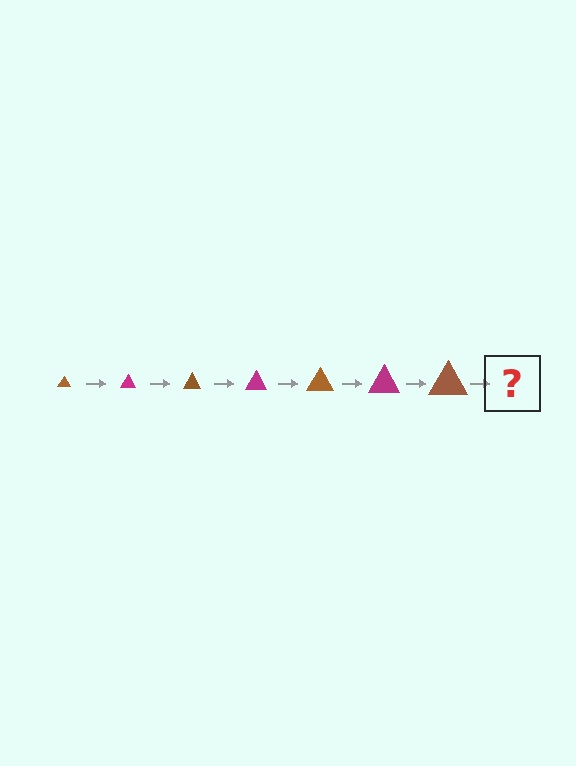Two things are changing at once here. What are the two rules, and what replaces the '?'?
The two rules are that the triangle grows larger each step and the color cycles through brown and magenta. The '?' should be a magenta triangle, larger than the previous one.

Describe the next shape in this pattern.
It should be a magenta triangle, larger than the previous one.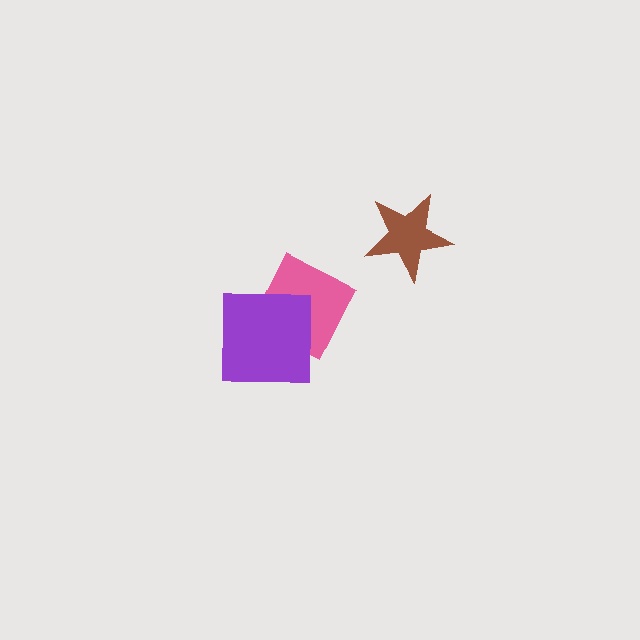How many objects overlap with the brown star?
0 objects overlap with the brown star.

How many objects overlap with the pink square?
1 object overlaps with the pink square.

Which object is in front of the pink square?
The purple square is in front of the pink square.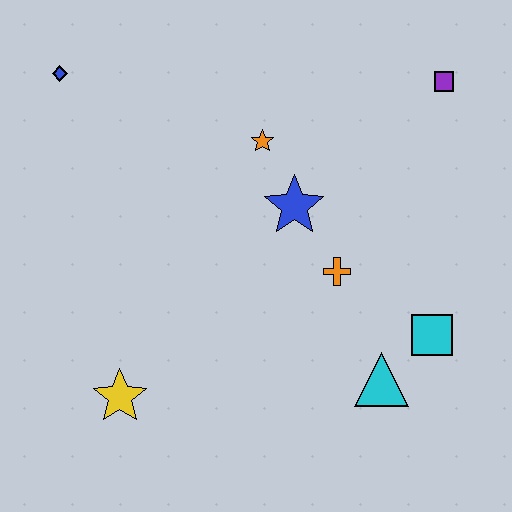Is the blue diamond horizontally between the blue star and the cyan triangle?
No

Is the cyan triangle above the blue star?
No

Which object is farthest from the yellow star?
The purple square is farthest from the yellow star.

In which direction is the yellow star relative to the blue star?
The yellow star is below the blue star.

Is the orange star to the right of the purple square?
No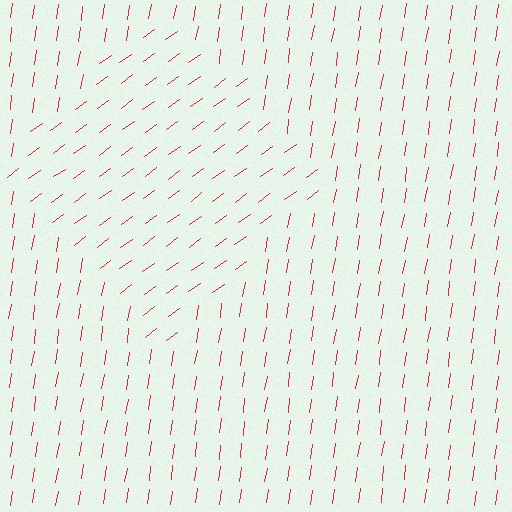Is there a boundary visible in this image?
Yes, there is a texture boundary formed by a change in line orientation.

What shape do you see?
I see a diamond.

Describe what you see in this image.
The image is filled with small red line segments. A diamond region in the image has lines oriented differently from the surrounding lines, creating a visible texture boundary.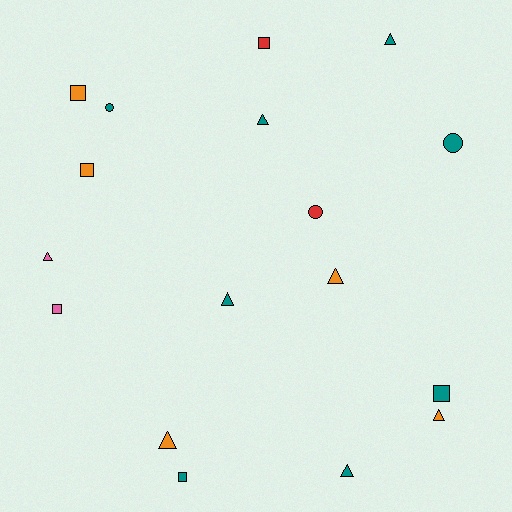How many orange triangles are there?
There are 3 orange triangles.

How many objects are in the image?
There are 17 objects.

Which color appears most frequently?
Teal, with 8 objects.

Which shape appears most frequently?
Triangle, with 8 objects.